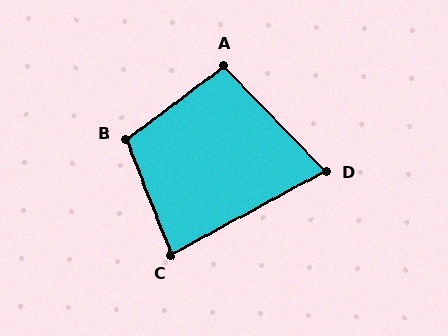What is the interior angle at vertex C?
Approximately 83 degrees (acute).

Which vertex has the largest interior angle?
B, at approximately 106 degrees.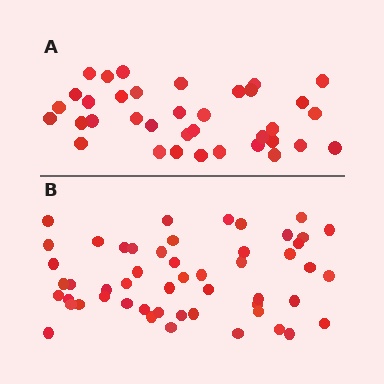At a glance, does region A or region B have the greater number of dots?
Region B (the bottom region) has more dots.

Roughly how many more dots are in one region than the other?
Region B has approximately 15 more dots than region A.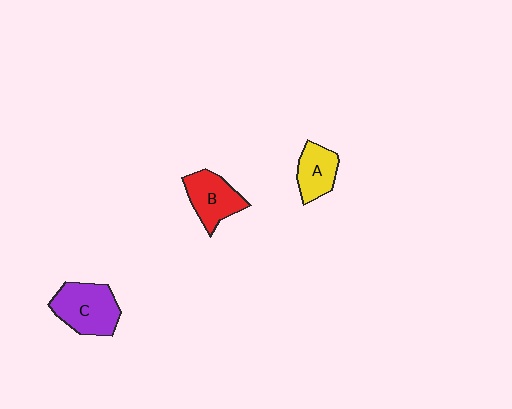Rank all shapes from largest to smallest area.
From largest to smallest: C (purple), B (red), A (yellow).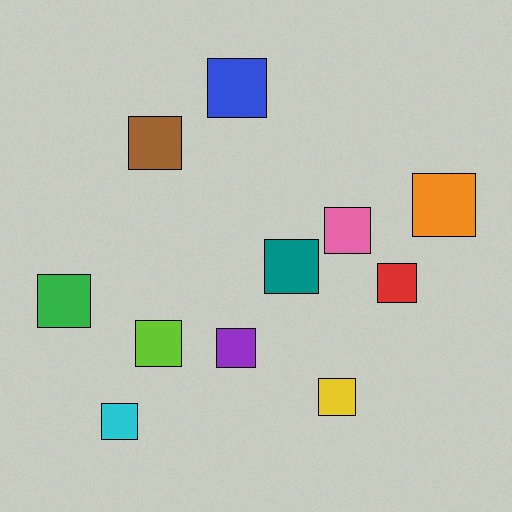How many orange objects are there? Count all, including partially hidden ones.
There is 1 orange object.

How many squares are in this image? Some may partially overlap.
There are 11 squares.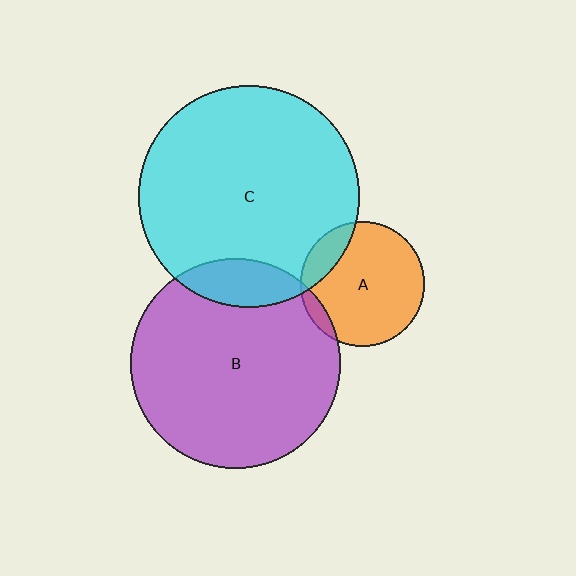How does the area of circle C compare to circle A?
Approximately 3.2 times.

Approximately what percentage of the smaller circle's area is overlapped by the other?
Approximately 15%.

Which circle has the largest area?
Circle C (cyan).